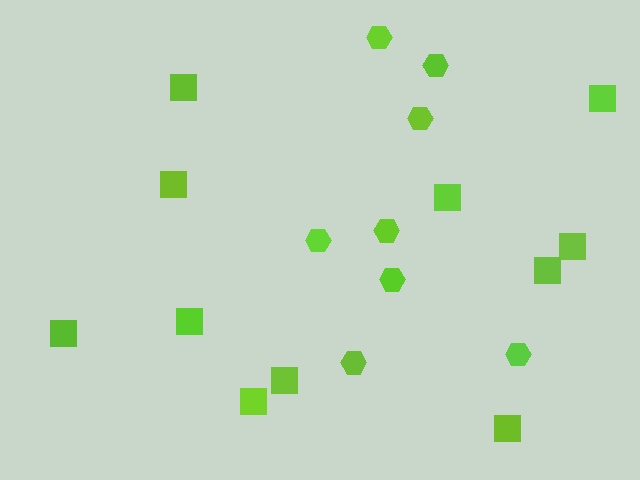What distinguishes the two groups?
There are 2 groups: one group of hexagons (8) and one group of squares (11).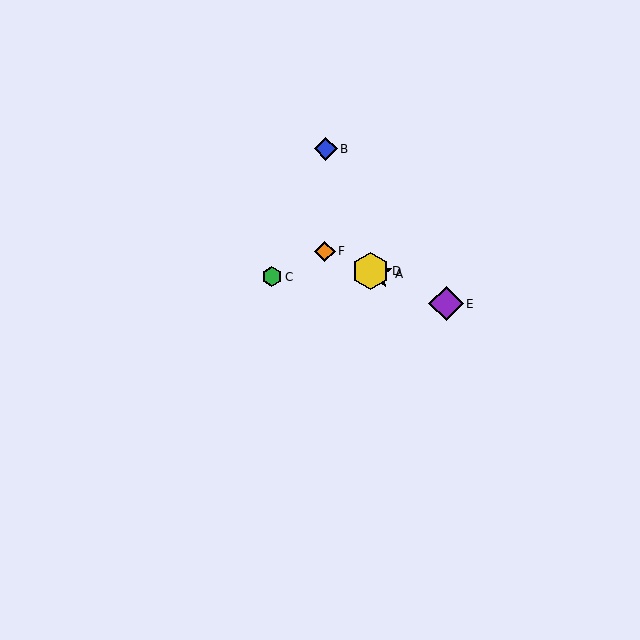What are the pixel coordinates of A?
Object A is at (377, 274).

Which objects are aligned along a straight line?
Objects A, D, E, F are aligned along a straight line.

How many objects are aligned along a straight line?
4 objects (A, D, E, F) are aligned along a straight line.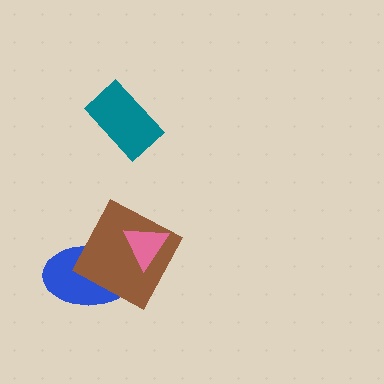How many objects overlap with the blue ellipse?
2 objects overlap with the blue ellipse.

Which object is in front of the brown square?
The pink triangle is in front of the brown square.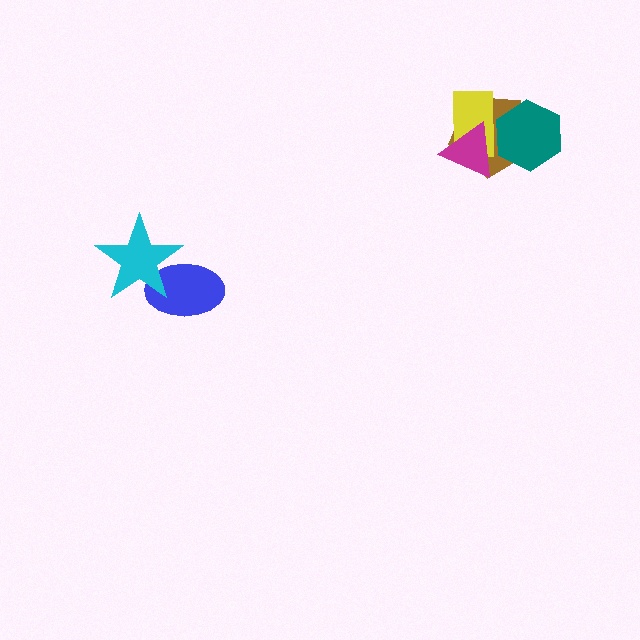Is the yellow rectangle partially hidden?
Yes, it is partially covered by another shape.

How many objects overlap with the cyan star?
1 object overlaps with the cyan star.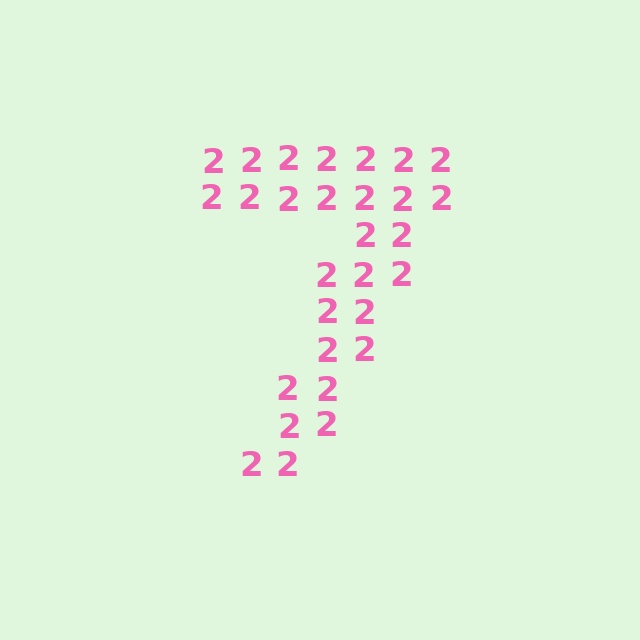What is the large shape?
The large shape is the digit 7.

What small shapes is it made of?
It is made of small digit 2's.